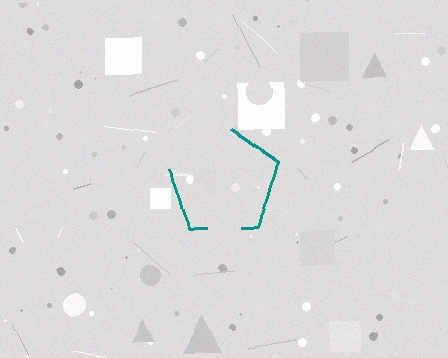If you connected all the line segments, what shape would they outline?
They would outline a pentagon.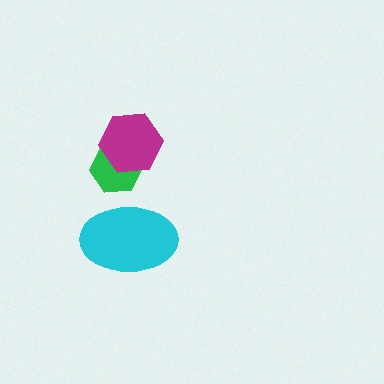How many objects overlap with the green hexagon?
1 object overlaps with the green hexagon.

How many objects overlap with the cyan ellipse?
0 objects overlap with the cyan ellipse.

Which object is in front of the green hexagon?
The magenta hexagon is in front of the green hexagon.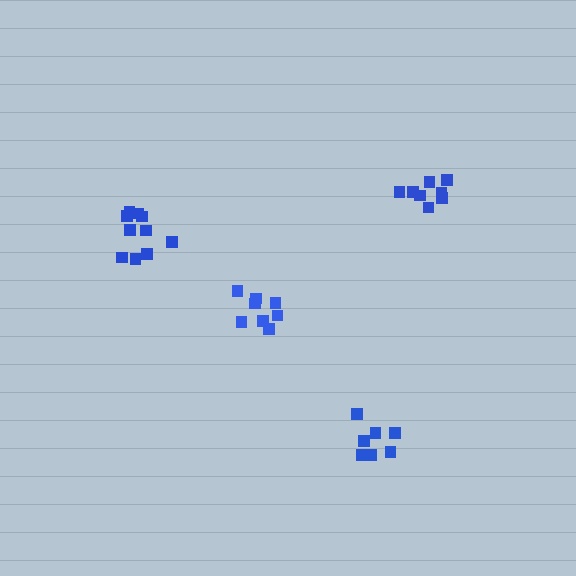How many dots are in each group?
Group 1: 10 dots, Group 2: 8 dots, Group 3: 7 dots, Group 4: 8 dots (33 total).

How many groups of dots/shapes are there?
There are 4 groups.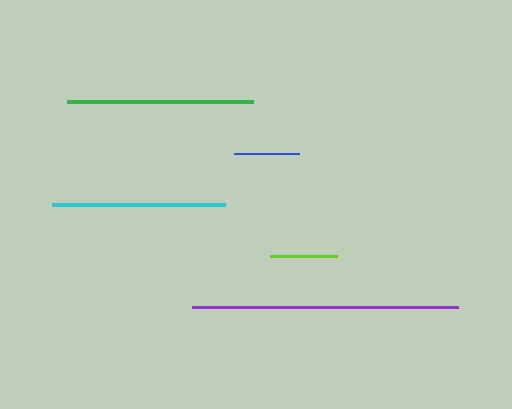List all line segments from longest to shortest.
From longest to shortest: purple, green, cyan, lime, blue.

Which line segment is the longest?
The purple line is the longest at approximately 265 pixels.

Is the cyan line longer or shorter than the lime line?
The cyan line is longer than the lime line.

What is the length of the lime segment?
The lime segment is approximately 67 pixels long.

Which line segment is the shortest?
The blue line is the shortest at approximately 65 pixels.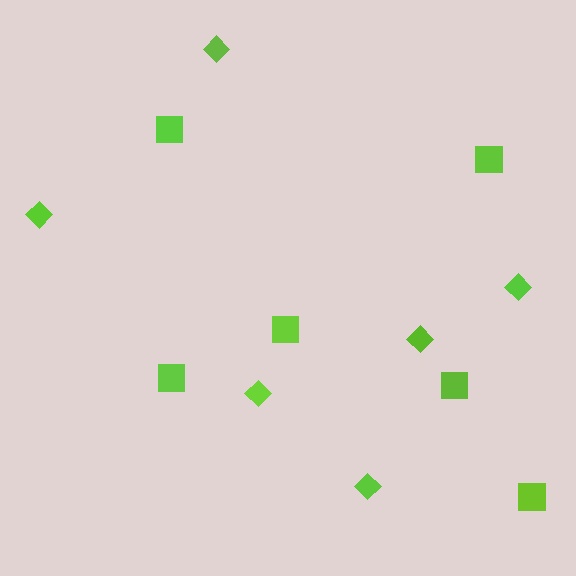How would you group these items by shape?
There are 2 groups: one group of diamonds (6) and one group of squares (6).